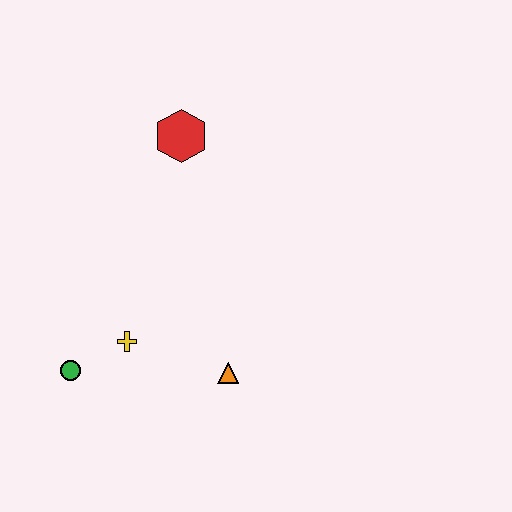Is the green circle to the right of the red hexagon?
No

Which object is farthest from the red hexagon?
The green circle is farthest from the red hexagon.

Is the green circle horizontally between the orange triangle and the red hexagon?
No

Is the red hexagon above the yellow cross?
Yes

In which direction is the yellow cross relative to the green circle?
The yellow cross is to the right of the green circle.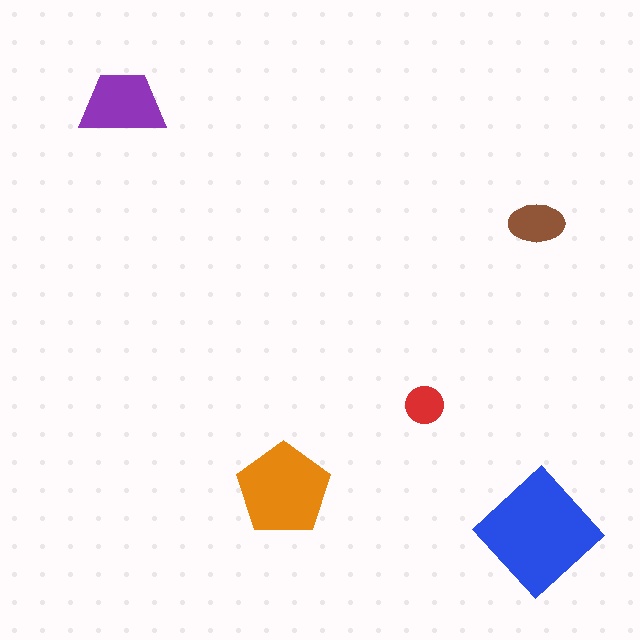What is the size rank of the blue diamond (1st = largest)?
1st.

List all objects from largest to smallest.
The blue diamond, the orange pentagon, the purple trapezoid, the brown ellipse, the red circle.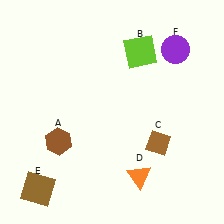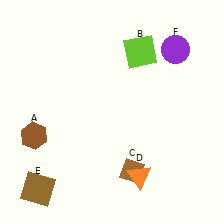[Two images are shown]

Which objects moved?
The objects that moved are: the brown hexagon (A), the brown diamond (C).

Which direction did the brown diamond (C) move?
The brown diamond (C) moved down.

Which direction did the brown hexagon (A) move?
The brown hexagon (A) moved left.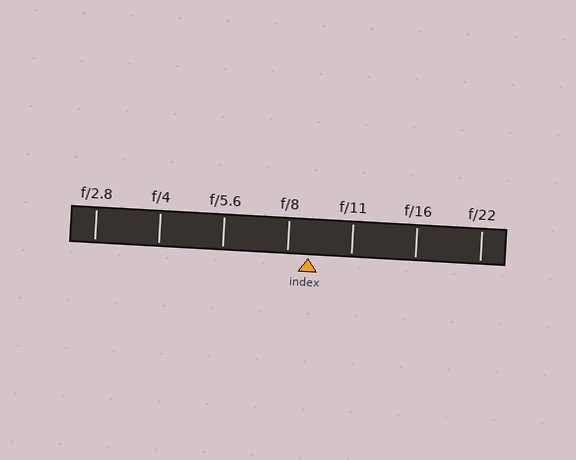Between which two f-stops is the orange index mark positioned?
The index mark is between f/8 and f/11.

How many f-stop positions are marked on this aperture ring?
There are 7 f-stop positions marked.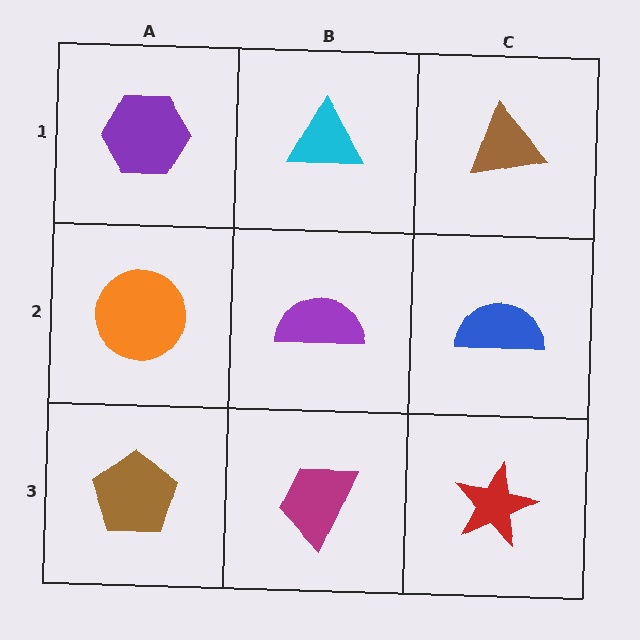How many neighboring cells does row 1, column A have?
2.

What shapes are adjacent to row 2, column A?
A purple hexagon (row 1, column A), a brown pentagon (row 3, column A), a purple semicircle (row 2, column B).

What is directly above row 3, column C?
A blue semicircle.